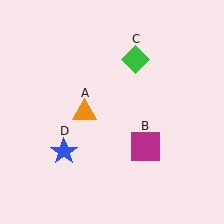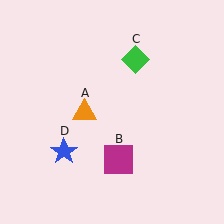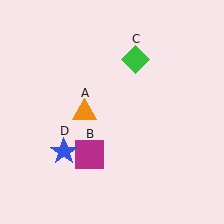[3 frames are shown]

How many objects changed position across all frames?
1 object changed position: magenta square (object B).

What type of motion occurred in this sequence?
The magenta square (object B) rotated clockwise around the center of the scene.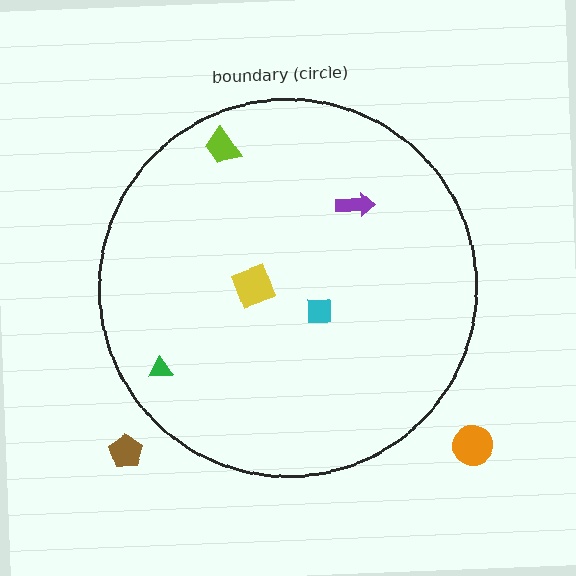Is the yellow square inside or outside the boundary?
Inside.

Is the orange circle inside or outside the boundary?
Outside.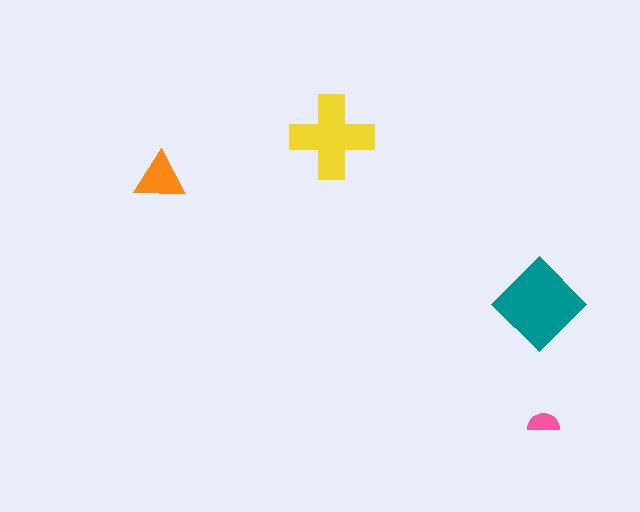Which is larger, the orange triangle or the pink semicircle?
The orange triangle.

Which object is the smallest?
The pink semicircle.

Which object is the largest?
The teal diamond.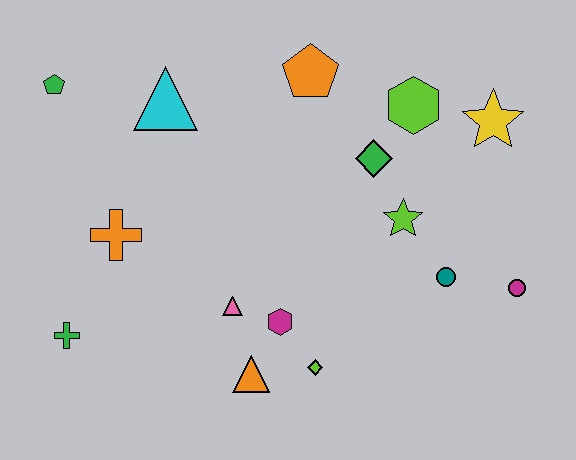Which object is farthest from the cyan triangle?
The magenta circle is farthest from the cyan triangle.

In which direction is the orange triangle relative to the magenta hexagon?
The orange triangle is below the magenta hexagon.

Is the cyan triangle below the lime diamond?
No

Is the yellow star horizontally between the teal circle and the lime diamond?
No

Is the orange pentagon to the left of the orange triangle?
No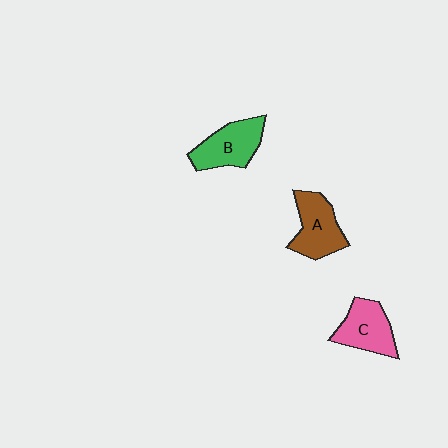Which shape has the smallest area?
Shape C (pink).